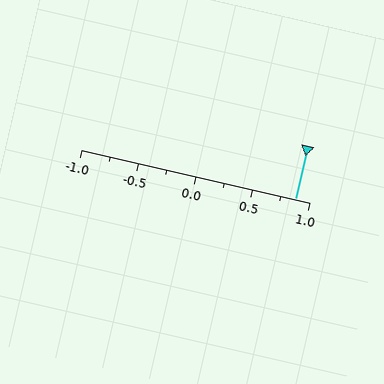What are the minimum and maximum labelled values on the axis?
The axis runs from -1.0 to 1.0.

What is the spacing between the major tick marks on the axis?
The major ticks are spaced 0.5 apart.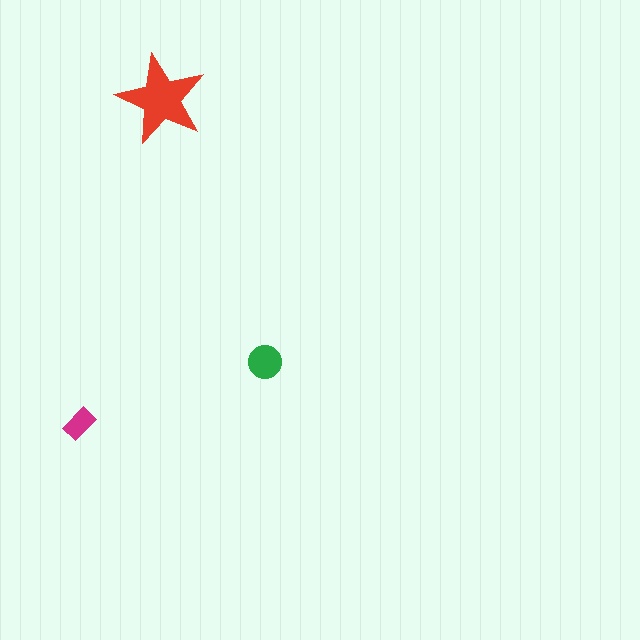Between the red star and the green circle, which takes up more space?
The red star.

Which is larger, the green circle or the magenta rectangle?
The green circle.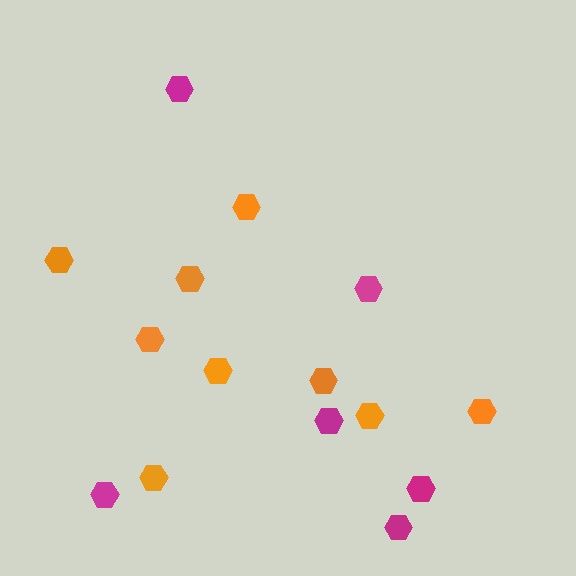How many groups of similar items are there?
There are 2 groups: one group of orange hexagons (9) and one group of magenta hexagons (6).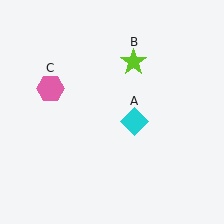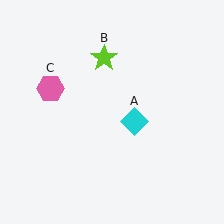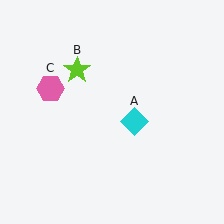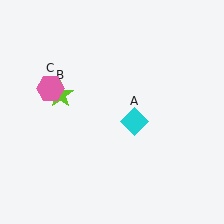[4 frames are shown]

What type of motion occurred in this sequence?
The lime star (object B) rotated counterclockwise around the center of the scene.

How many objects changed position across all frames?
1 object changed position: lime star (object B).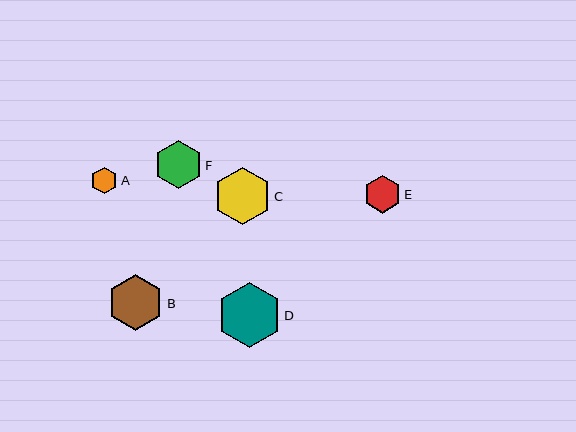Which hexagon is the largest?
Hexagon D is the largest with a size of approximately 65 pixels.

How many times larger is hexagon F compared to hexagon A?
Hexagon F is approximately 1.8 times the size of hexagon A.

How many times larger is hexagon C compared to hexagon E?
Hexagon C is approximately 1.5 times the size of hexagon E.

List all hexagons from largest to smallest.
From largest to smallest: D, C, B, F, E, A.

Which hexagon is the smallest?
Hexagon A is the smallest with a size of approximately 27 pixels.